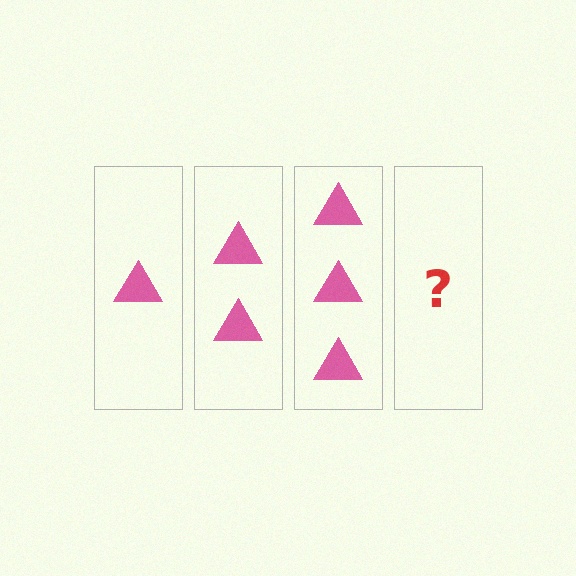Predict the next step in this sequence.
The next step is 4 triangles.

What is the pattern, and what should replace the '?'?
The pattern is that each step adds one more triangle. The '?' should be 4 triangles.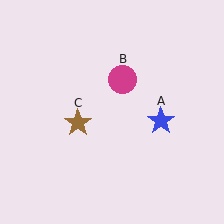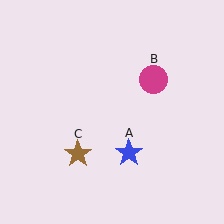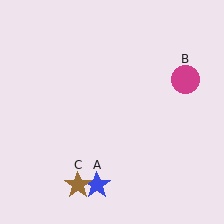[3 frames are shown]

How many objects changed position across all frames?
3 objects changed position: blue star (object A), magenta circle (object B), brown star (object C).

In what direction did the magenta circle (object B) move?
The magenta circle (object B) moved right.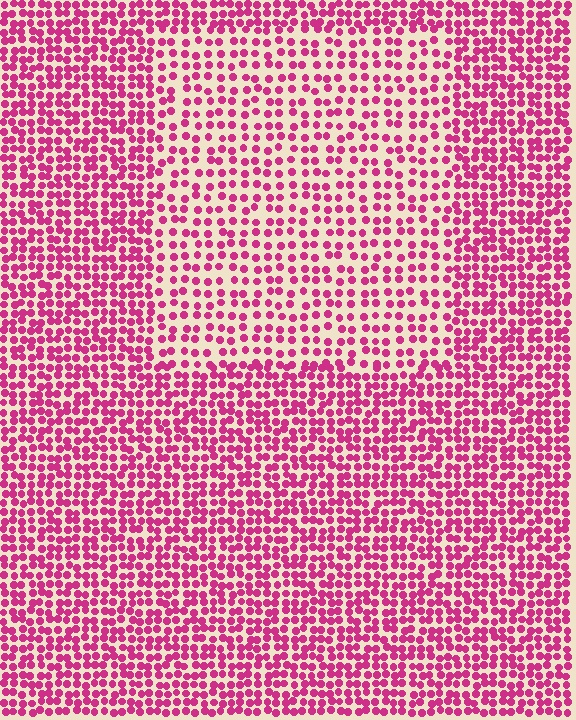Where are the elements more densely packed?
The elements are more densely packed outside the rectangle boundary.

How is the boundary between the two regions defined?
The boundary is defined by a change in element density (approximately 1.7x ratio). All elements are the same color, size, and shape.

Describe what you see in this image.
The image contains small magenta elements arranged at two different densities. A rectangle-shaped region is visible where the elements are less densely packed than the surrounding area.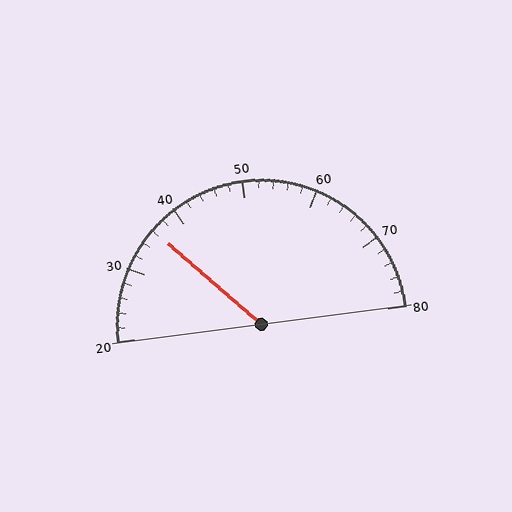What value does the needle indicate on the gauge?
The needle indicates approximately 36.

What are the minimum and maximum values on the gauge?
The gauge ranges from 20 to 80.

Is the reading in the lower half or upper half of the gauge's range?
The reading is in the lower half of the range (20 to 80).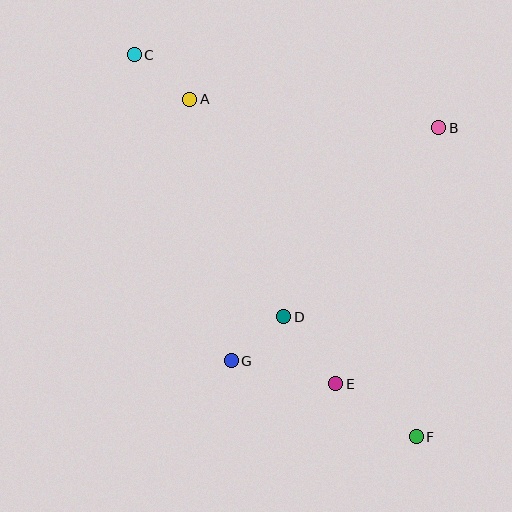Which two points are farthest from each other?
Points C and F are farthest from each other.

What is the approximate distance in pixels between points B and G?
The distance between B and G is approximately 312 pixels.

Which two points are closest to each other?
Points D and G are closest to each other.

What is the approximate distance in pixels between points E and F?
The distance between E and F is approximately 97 pixels.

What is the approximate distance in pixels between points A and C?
The distance between A and C is approximately 71 pixels.